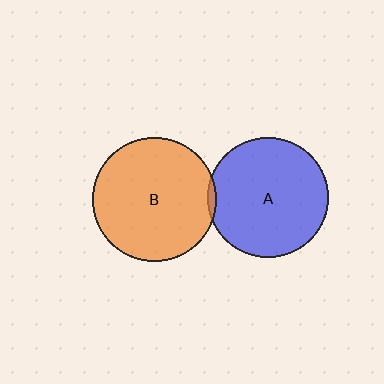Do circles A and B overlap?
Yes.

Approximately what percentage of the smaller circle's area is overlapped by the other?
Approximately 5%.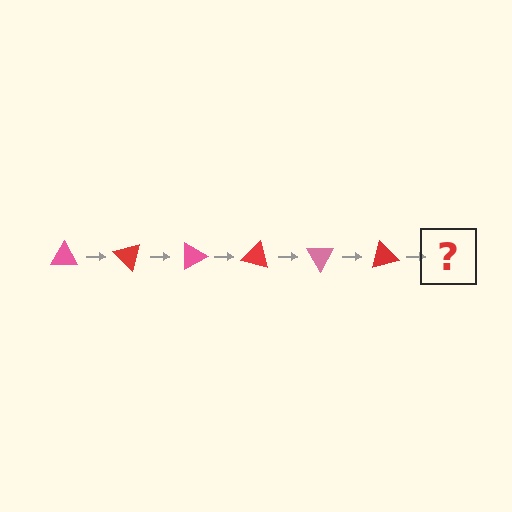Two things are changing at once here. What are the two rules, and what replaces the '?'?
The two rules are that it rotates 45 degrees each step and the color cycles through pink and red. The '?' should be a pink triangle, rotated 270 degrees from the start.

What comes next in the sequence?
The next element should be a pink triangle, rotated 270 degrees from the start.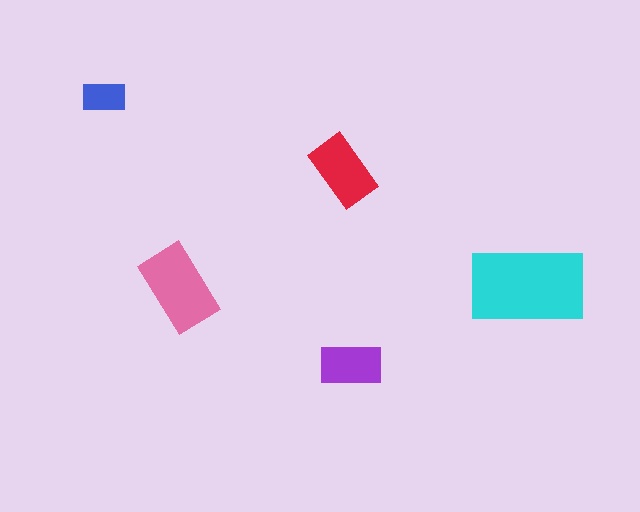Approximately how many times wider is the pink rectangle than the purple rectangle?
About 1.5 times wider.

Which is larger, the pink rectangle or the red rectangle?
The pink one.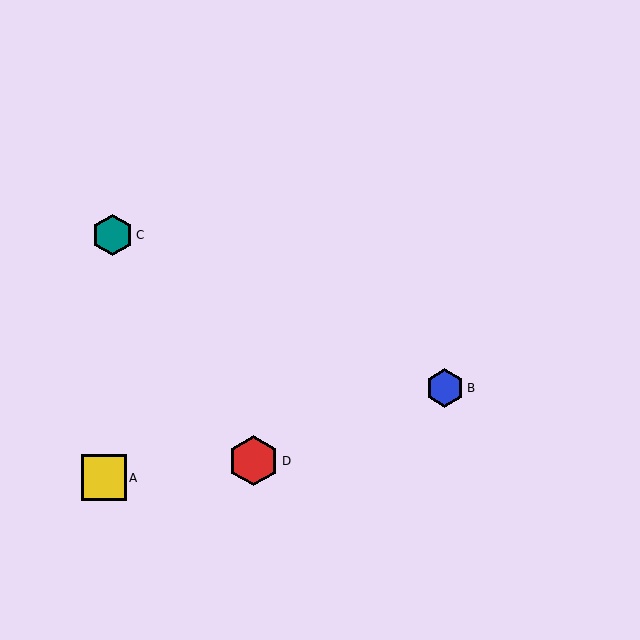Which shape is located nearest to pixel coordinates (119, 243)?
The teal hexagon (labeled C) at (113, 235) is nearest to that location.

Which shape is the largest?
The red hexagon (labeled D) is the largest.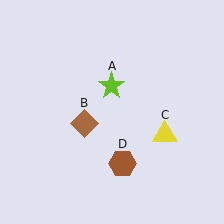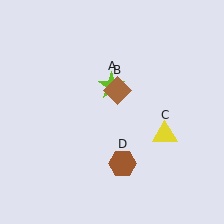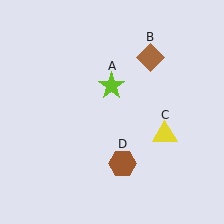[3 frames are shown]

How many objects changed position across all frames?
1 object changed position: brown diamond (object B).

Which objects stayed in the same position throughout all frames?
Lime star (object A) and yellow triangle (object C) and brown hexagon (object D) remained stationary.